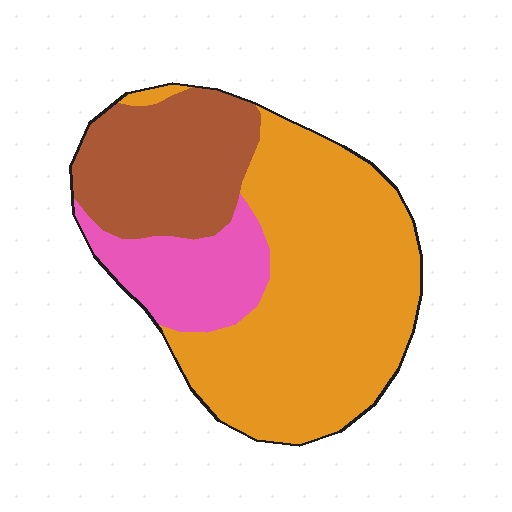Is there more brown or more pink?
Brown.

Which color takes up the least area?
Pink, at roughly 15%.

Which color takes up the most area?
Orange, at roughly 60%.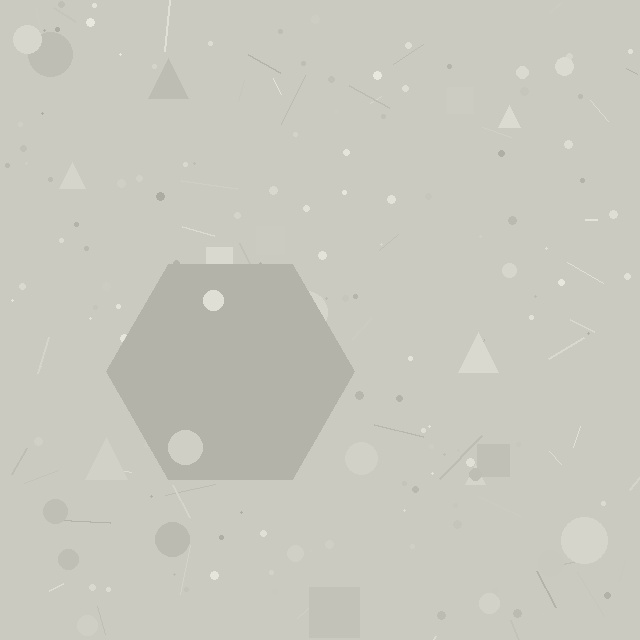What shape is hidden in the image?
A hexagon is hidden in the image.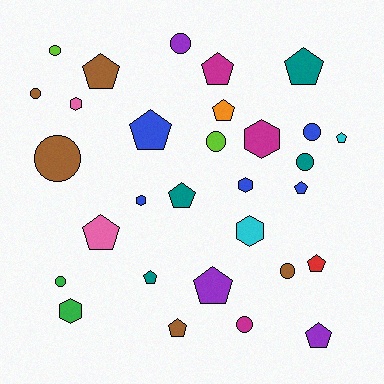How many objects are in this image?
There are 30 objects.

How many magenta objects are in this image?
There are 3 magenta objects.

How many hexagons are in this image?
There are 6 hexagons.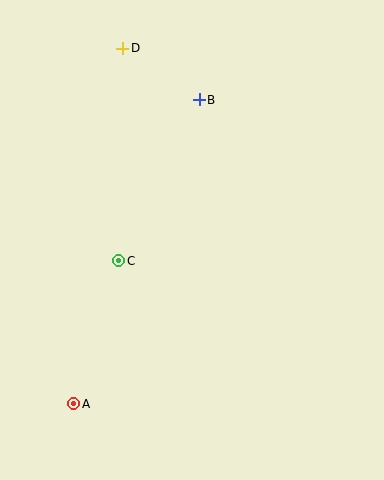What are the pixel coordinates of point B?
Point B is at (199, 100).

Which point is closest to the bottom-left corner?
Point A is closest to the bottom-left corner.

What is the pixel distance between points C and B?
The distance between C and B is 180 pixels.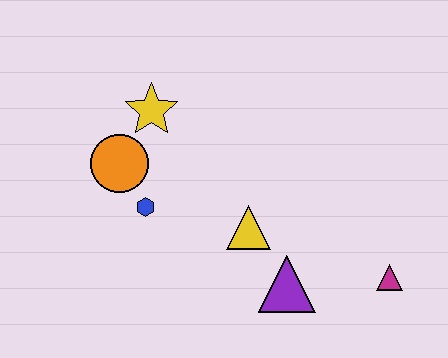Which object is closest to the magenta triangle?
The purple triangle is closest to the magenta triangle.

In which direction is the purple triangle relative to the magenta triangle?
The purple triangle is to the left of the magenta triangle.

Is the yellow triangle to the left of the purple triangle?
Yes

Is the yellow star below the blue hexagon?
No